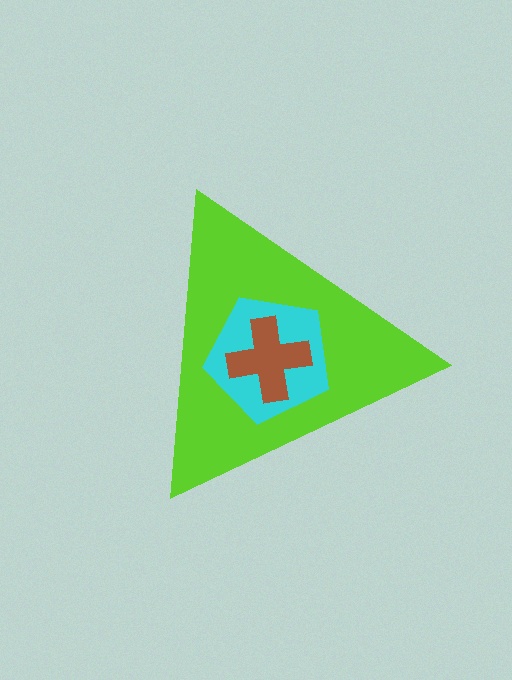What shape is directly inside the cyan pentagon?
The brown cross.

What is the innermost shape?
The brown cross.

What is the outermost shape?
The lime triangle.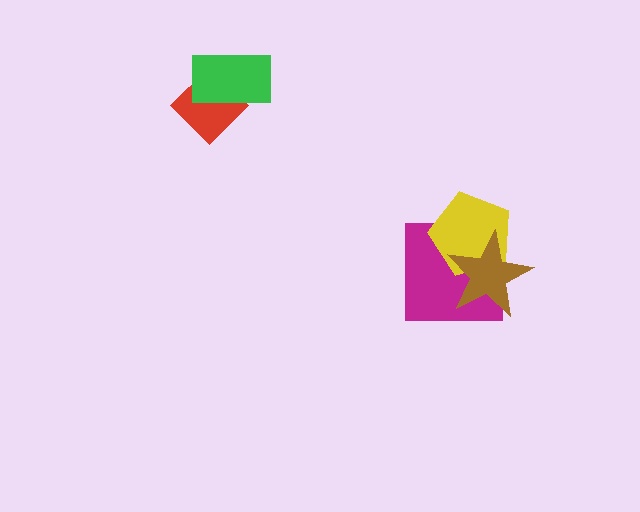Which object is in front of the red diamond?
The green rectangle is in front of the red diamond.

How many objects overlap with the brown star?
2 objects overlap with the brown star.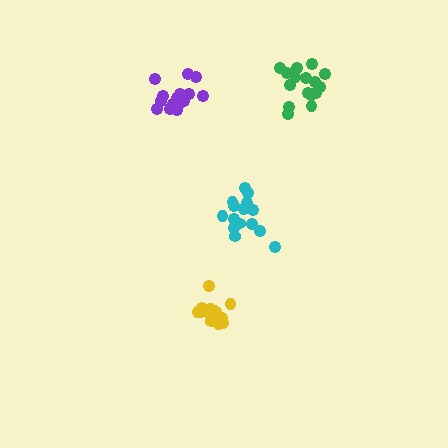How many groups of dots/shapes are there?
There are 4 groups.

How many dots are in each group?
Group 1: 14 dots, Group 2: 16 dots, Group 3: 16 dots, Group 4: 16 dots (62 total).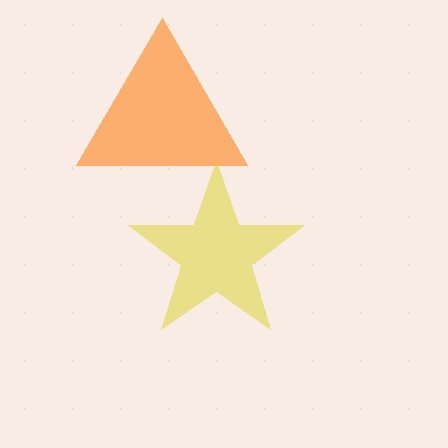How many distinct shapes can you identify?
There are 2 distinct shapes: an orange triangle, a yellow star.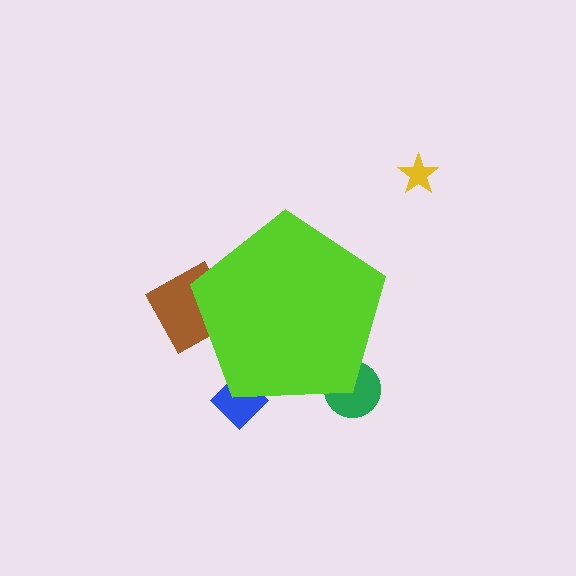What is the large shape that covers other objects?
A lime pentagon.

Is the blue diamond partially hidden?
Yes, the blue diamond is partially hidden behind the lime pentagon.